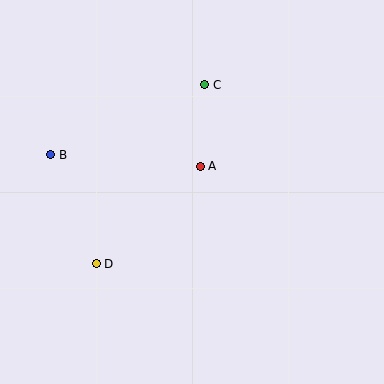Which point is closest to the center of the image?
Point A at (200, 166) is closest to the center.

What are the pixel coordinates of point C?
Point C is at (205, 85).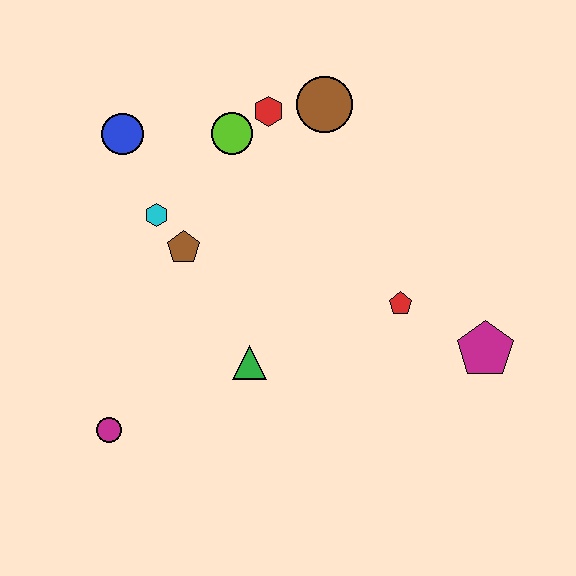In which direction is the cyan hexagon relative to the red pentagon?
The cyan hexagon is to the left of the red pentagon.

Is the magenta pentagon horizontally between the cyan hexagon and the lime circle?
No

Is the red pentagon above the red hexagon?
No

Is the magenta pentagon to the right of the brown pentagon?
Yes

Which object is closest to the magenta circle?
The green triangle is closest to the magenta circle.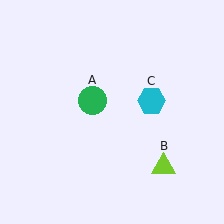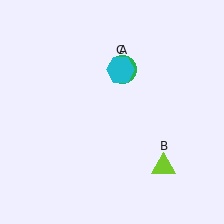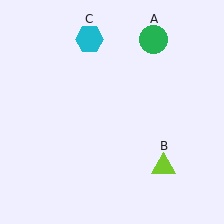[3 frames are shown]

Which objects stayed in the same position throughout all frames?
Lime triangle (object B) remained stationary.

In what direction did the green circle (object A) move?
The green circle (object A) moved up and to the right.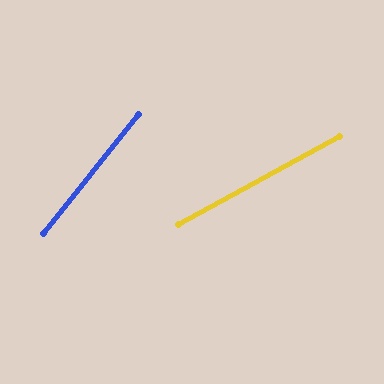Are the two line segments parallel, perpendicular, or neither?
Neither parallel nor perpendicular — they differ by about 23°.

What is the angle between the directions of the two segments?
Approximately 23 degrees.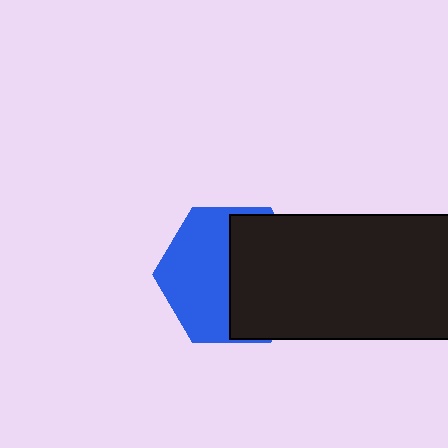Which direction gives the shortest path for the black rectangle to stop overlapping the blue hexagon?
Moving right gives the shortest separation.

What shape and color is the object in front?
The object in front is a black rectangle.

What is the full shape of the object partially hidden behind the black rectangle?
The partially hidden object is a blue hexagon.